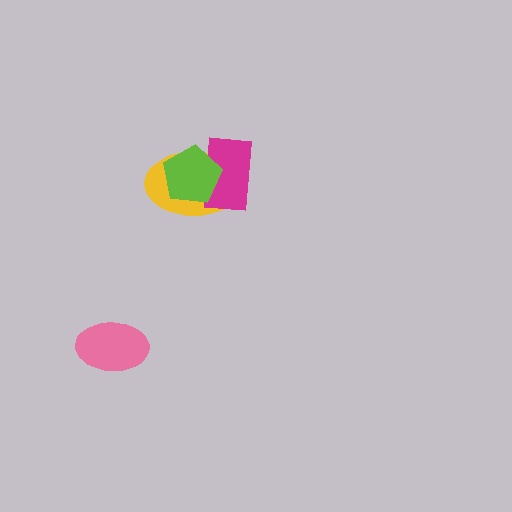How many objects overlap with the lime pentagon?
2 objects overlap with the lime pentagon.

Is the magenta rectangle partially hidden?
Yes, it is partially covered by another shape.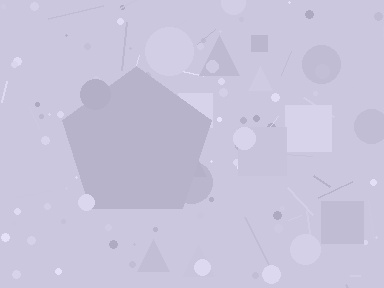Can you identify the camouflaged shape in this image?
The camouflaged shape is a pentagon.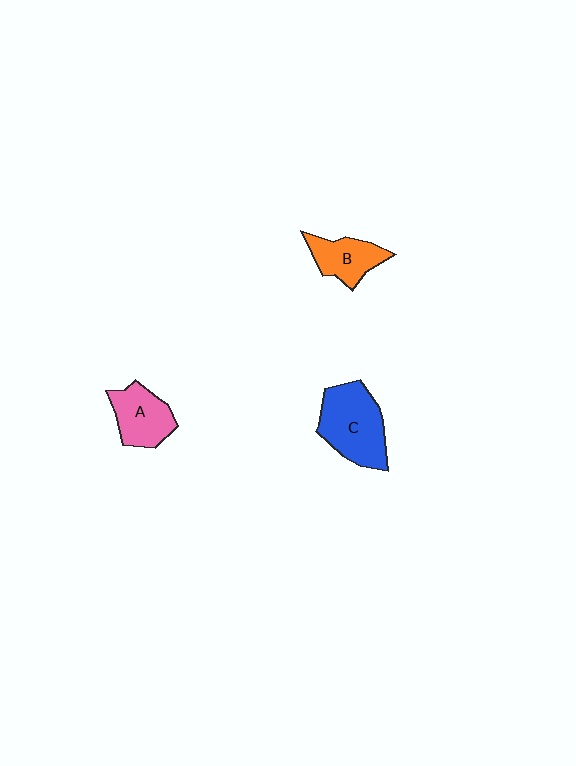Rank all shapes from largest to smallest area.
From largest to smallest: C (blue), A (pink), B (orange).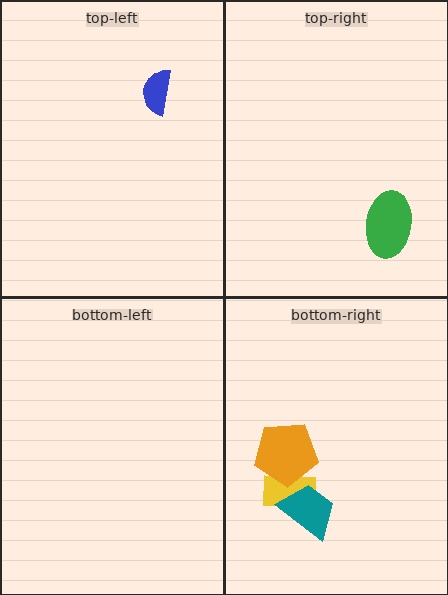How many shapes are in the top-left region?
1.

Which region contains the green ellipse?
The top-right region.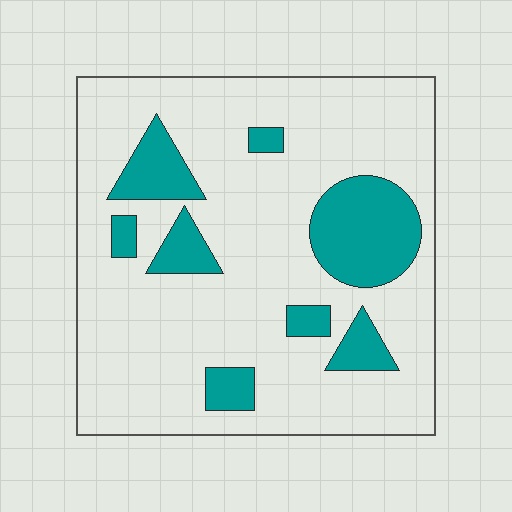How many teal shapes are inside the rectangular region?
8.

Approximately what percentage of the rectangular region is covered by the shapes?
Approximately 20%.